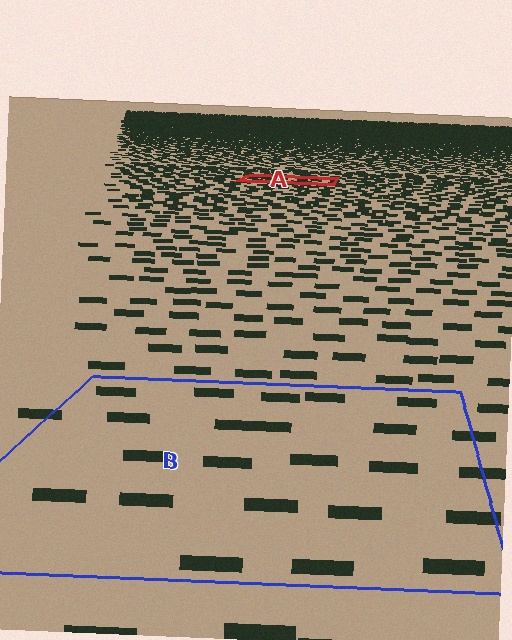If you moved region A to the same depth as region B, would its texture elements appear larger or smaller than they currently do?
They would appear larger. At a closer depth, the same texture elements are projected at a bigger on-screen size.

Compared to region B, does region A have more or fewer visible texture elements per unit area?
Region A has more texture elements per unit area — they are packed more densely because it is farther away.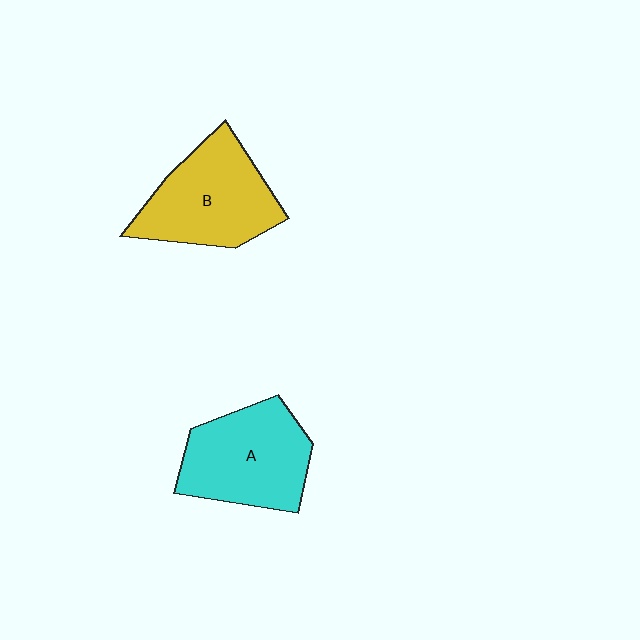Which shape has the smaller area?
Shape A (cyan).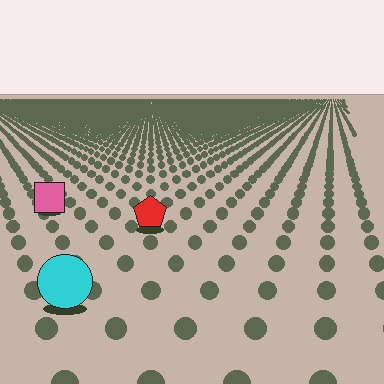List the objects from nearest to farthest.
From nearest to farthest: the cyan circle, the red pentagon, the pink square.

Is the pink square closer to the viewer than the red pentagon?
No. The red pentagon is closer — you can tell from the texture gradient: the ground texture is coarser near it.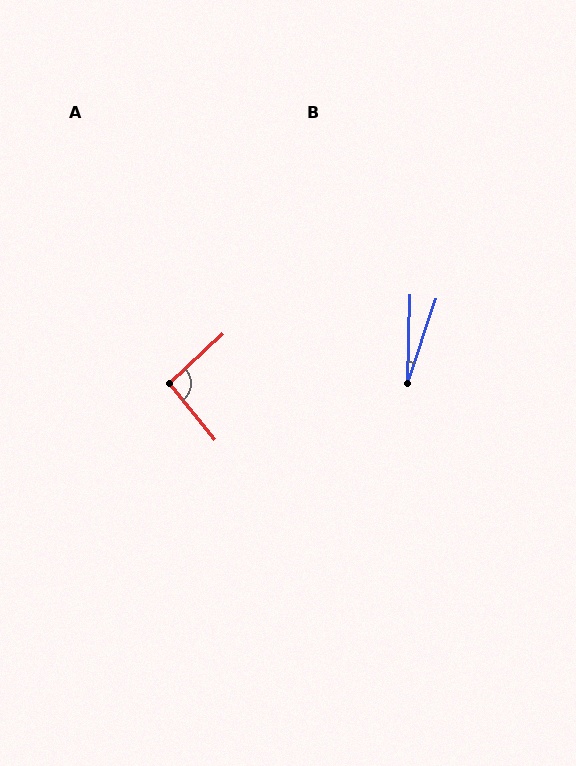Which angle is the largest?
A, at approximately 94 degrees.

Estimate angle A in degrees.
Approximately 94 degrees.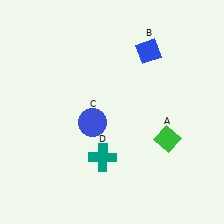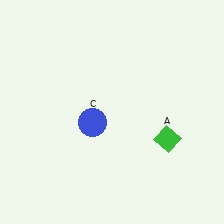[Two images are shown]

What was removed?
The blue diamond (B), the teal cross (D) were removed in Image 2.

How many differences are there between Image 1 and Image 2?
There are 2 differences between the two images.